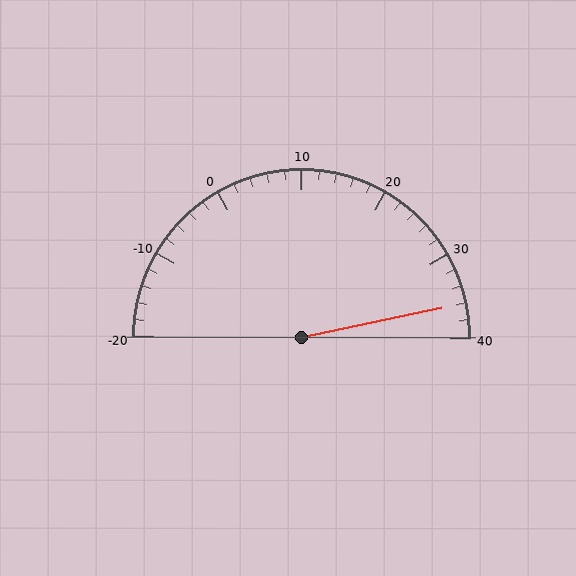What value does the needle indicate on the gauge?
The needle indicates approximately 36.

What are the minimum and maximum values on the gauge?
The gauge ranges from -20 to 40.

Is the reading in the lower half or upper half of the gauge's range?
The reading is in the upper half of the range (-20 to 40).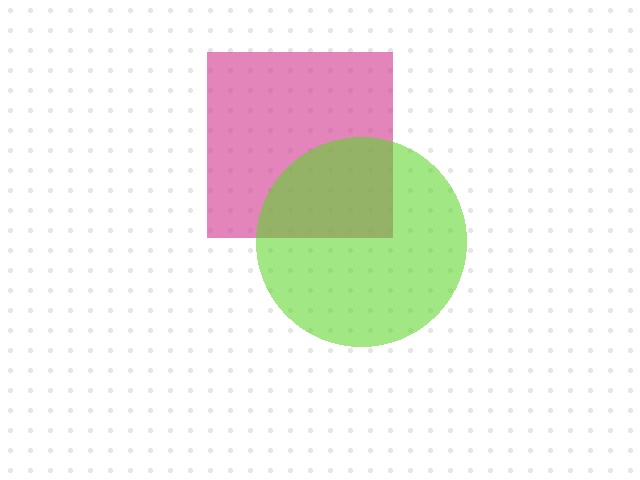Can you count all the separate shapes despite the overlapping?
Yes, there are 2 separate shapes.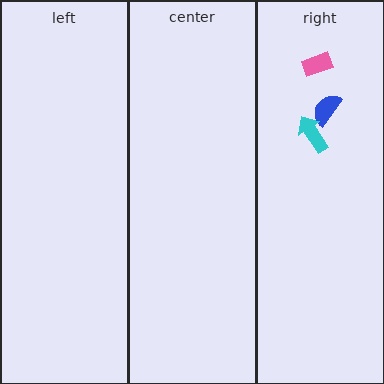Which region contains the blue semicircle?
The right region.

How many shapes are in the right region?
3.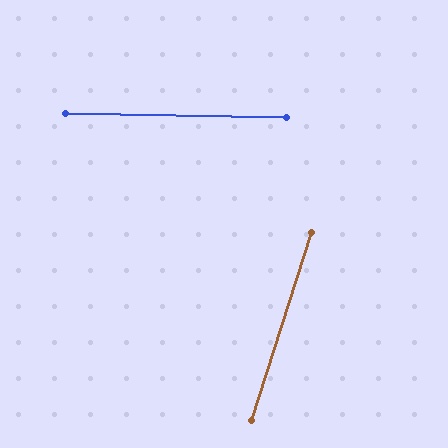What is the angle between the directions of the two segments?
Approximately 73 degrees.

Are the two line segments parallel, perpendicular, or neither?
Neither parallel nor perpendicular — they differ by about 73°.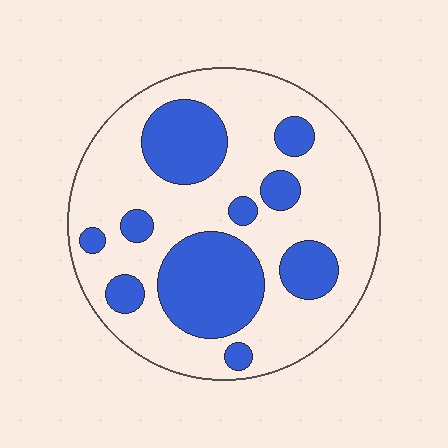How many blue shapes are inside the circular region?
10.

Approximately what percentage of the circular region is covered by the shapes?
Approximately 30%.